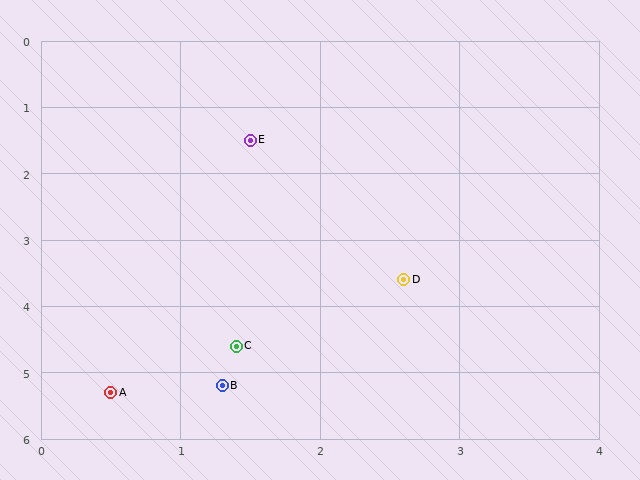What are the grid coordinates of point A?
Point A is at approximately (0.5, 5.3).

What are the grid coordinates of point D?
Point D is at approximately (2.6, 3.6).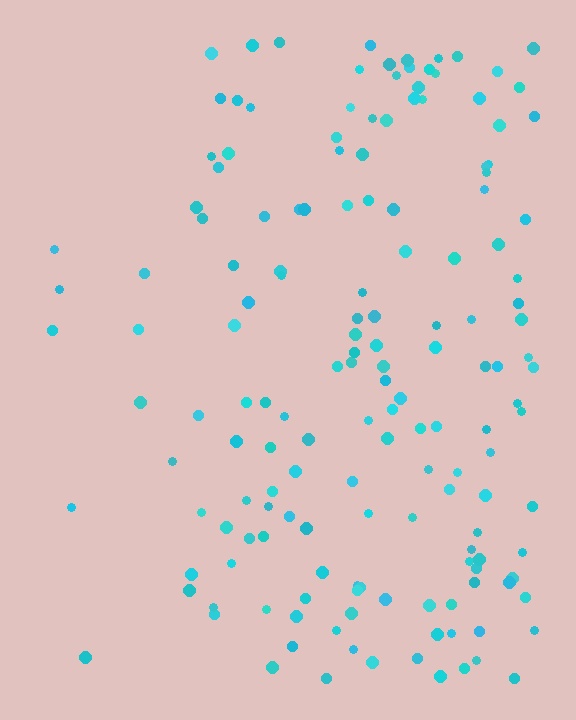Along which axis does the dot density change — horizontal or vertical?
Horizontal.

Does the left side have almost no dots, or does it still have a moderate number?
Still a moderate number, just noticeably fewer than the right.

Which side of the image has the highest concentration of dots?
The right.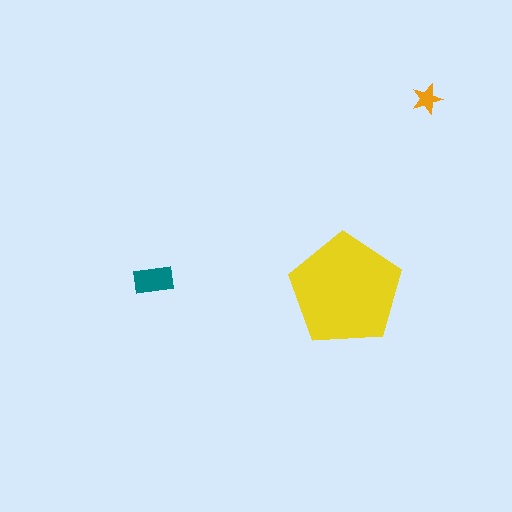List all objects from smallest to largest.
The orange star, the teal rectangle, the yellow pentagon.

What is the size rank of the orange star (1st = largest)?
3rd.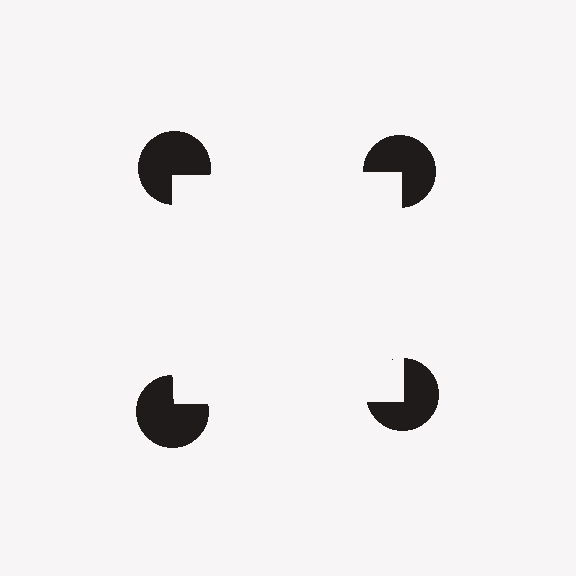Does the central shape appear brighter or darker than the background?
It typically appears slightly brighter than the background, even though no actual brightness change is drawn.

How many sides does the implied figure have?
4 sides.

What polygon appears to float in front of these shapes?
An illusory square — its edges are inferred from the aligned wedge cuts in the pac-man discs, not physically drawn.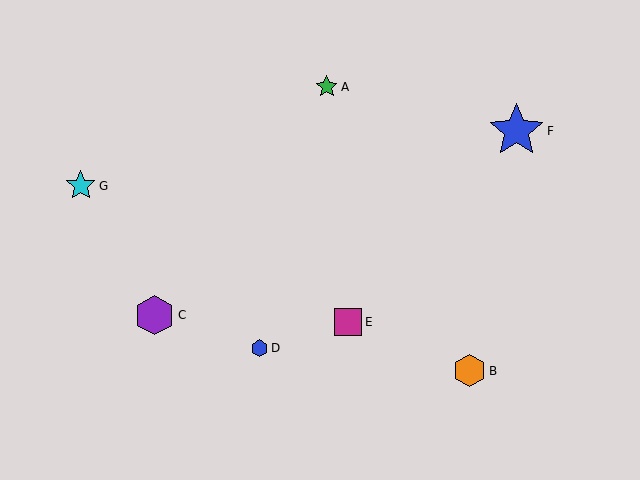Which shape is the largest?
The blue star (labeled F) is the largest.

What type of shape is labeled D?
Shape D is a blue hexagon.